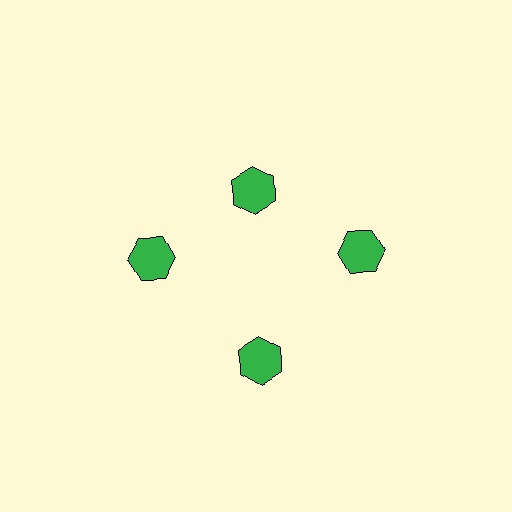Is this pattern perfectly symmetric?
No. The 4 green hexagons are arranged in a ring, but one element near the 12 o'clock position is pulled inward toward the center, breaking the 4-fold rotational symmetry.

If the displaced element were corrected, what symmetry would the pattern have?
It would have 4-fold rotational symmetry — the pattern would map onto itself every 90 degrees.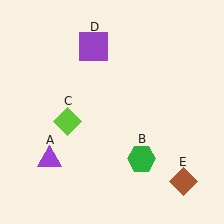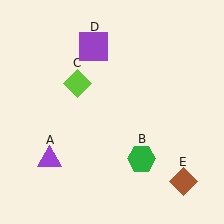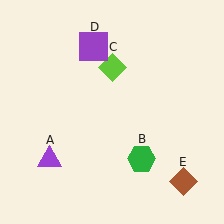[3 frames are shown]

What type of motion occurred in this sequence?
The lime diamond (object C) rotated clockwise around the center of the scene.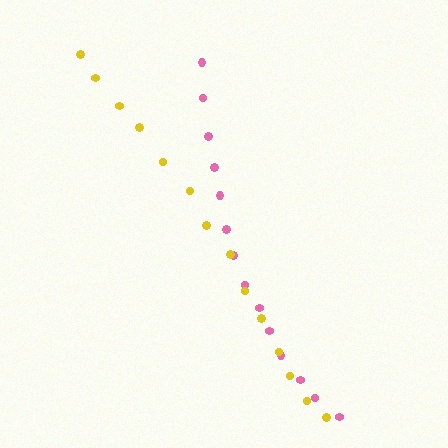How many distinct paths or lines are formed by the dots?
There are 2 distinct paths.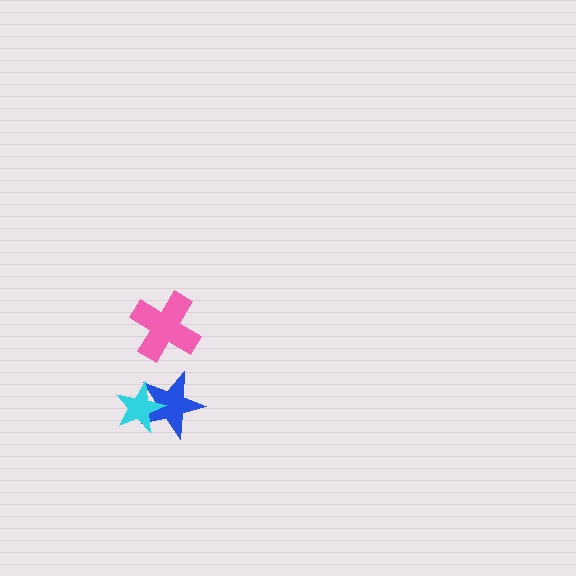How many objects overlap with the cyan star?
1 object overlaps with the cyan star.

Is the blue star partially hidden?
Yes, it is partially covered by another shape.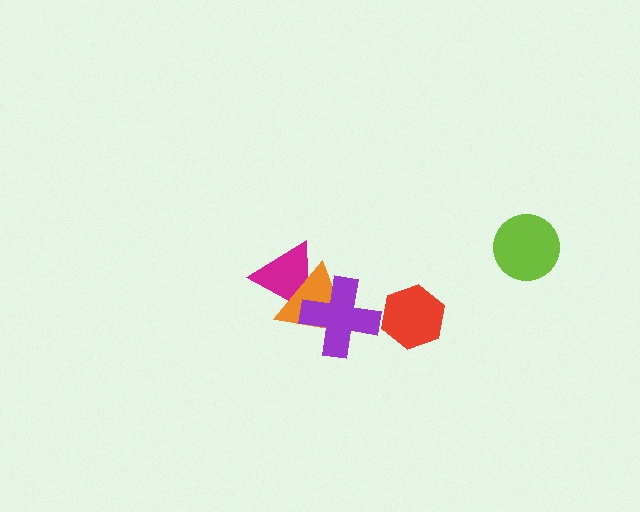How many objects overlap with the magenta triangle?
2 objects overlap with the magenta triangle.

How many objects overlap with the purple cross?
2 objects overlap with the purple cross.